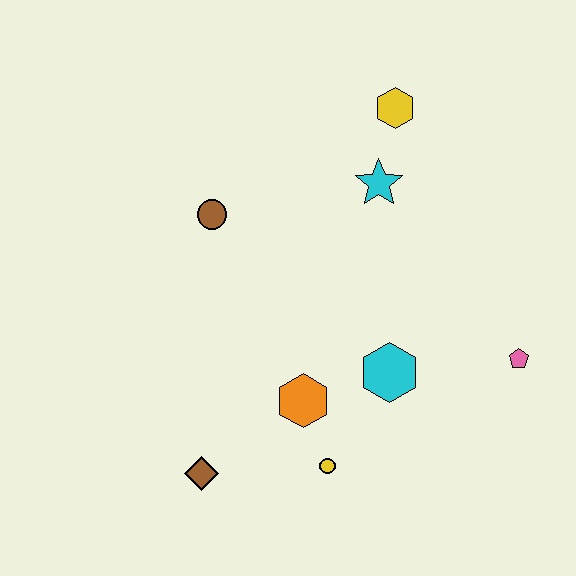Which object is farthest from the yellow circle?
The yellow hexagon is farthest from the yellow circle.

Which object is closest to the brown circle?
The cyan star is closest to the brown circle.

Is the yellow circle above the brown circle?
No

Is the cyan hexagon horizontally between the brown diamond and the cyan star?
No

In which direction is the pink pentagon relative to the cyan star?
The pink pentagon is below the cyan star.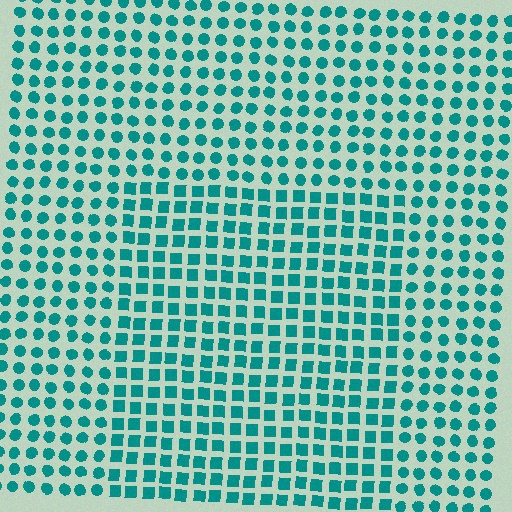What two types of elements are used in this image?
The image uses squares inside the rectangle region and circles outside it.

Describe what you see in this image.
The image is filled with small teal elements arranged in a uniform grid. A rectangle-shaped region contains squares, while the surrounding area contains circles. The boundary is defined purely by the change in element shape.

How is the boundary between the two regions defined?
The boundary is defined by a change in element shape: squares inside vs. circles outside. All elements share the same color and spacing.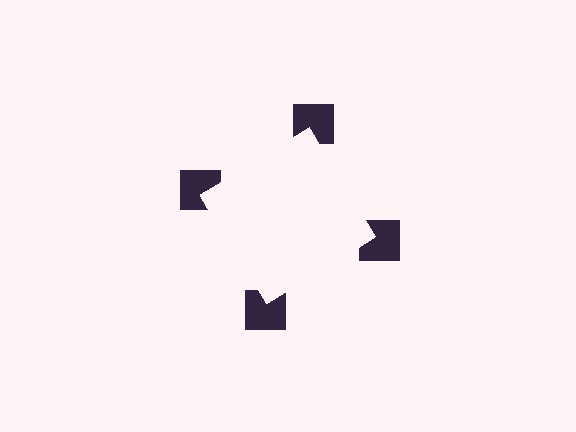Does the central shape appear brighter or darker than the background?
It typically appears slightly brighter than the background, even though no actual brightness change is drawn.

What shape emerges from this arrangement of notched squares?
An illusory square — its edges are inferred from the aligned wedge cuts in the notched squares, not physically drawn.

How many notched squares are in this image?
There are 4 — one at each vertex of the illusory square.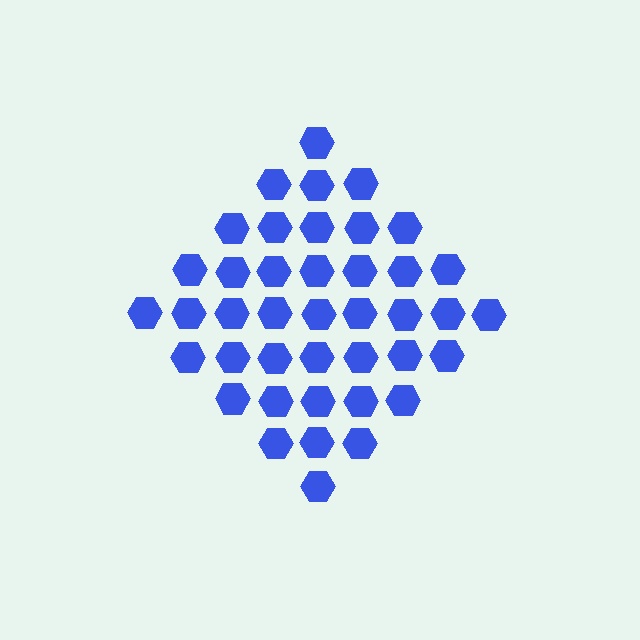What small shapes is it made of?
It is made of small hexagons.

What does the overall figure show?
The overall figure shows a diamond.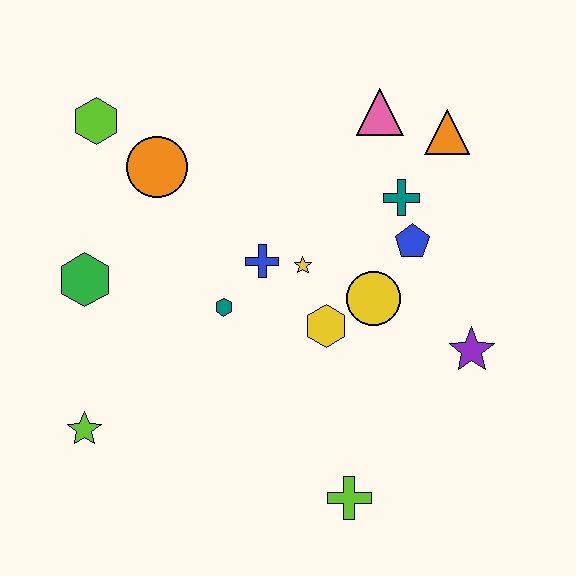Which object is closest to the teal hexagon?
The blue cross is closest to the teal hexagon.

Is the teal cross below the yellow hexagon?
No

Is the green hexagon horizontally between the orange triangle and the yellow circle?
No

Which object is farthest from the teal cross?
The lime star is farthest from the teal cross.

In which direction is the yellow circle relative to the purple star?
The yellow circle is to the left of the purple star.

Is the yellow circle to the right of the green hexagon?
Yes